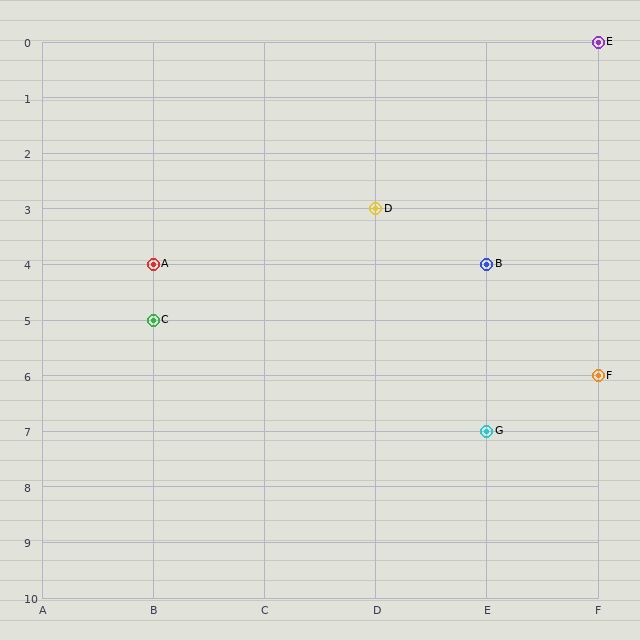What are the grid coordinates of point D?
Point D is at grid coordinates (D, 3).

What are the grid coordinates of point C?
Point C is at grid coordinates (B, 5).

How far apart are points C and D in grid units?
Points C and D are 2 columns and 2 rows apart (about 2.8 grid units diagonally).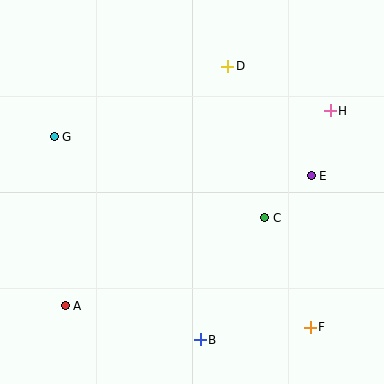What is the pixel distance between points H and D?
The distance between H and D is 112 pixels.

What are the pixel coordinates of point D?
Point D is at (228, 66).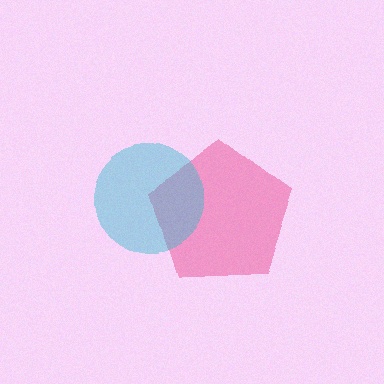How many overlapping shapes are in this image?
There are 2 overlapping shapes in the image.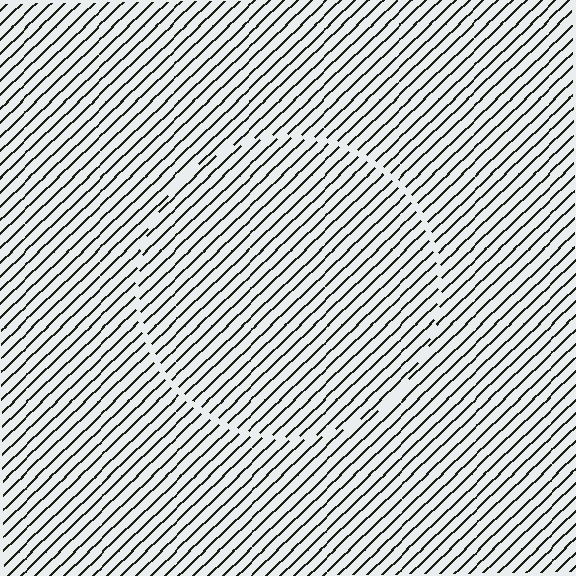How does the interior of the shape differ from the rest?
The interior of the shape contains the same grating, shifted by half a period — the contour is defined by the phase discontinuity where line-ends from the inner and outer gratings abut.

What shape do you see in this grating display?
An illusory circle. The interior of the shape contains the same grating, shifted by half a period — the contour is defined by the phase discontinuity where line-ends from the inner and outer gratings abut.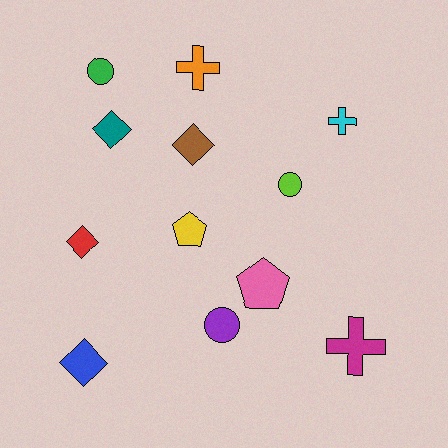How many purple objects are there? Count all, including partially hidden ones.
There is 1 purple object.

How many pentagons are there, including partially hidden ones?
There are 2 pentagons.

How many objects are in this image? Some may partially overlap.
There are 12 objects.